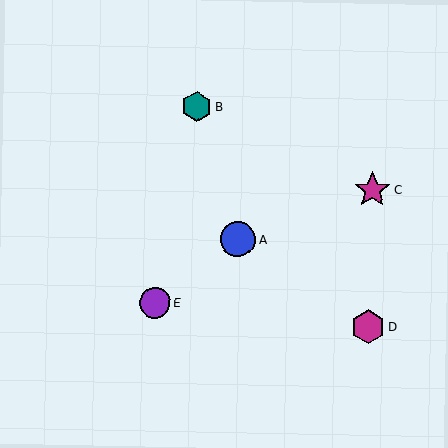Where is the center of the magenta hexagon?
The center of the magenta hexagon is at (368, 327).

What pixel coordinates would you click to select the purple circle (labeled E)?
Click at (155, 303) to select the purple circle E.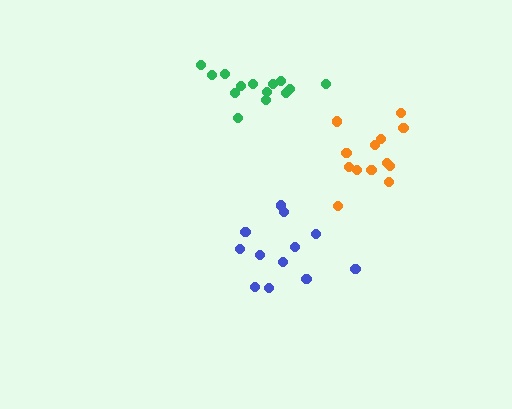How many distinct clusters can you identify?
There are 3 distinct clusters.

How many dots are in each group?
Group 1: 12 dots, Group 2: 14 dots, Group 3: 13 dots (39 total).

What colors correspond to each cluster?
The clusters are colored: blue, green, orange.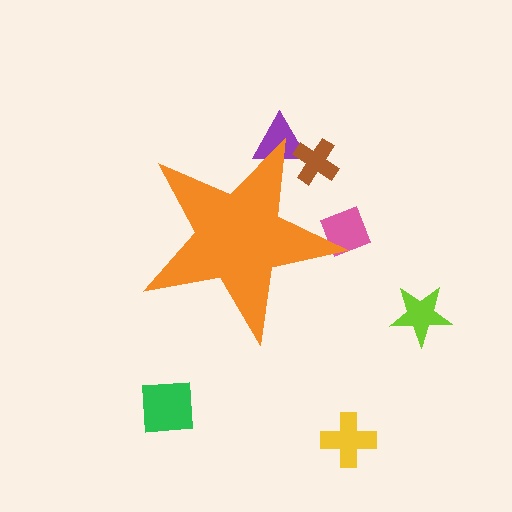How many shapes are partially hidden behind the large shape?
3 shapes are partially hidden.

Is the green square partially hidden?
No, the green square is fully visible.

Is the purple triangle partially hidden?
Yes, the purple triangle is partially hidden behind the orange star.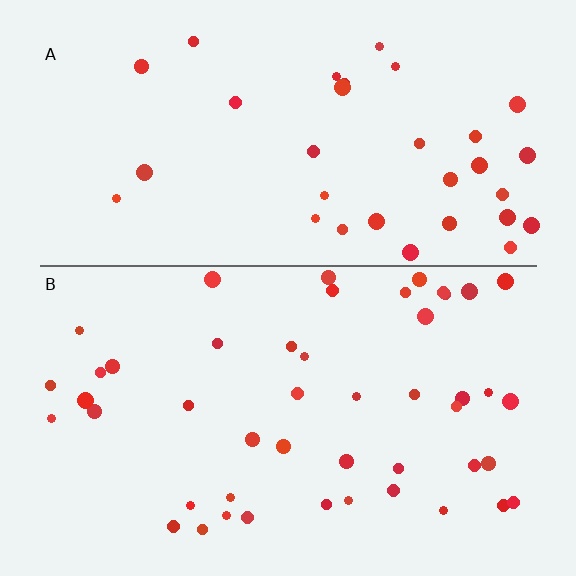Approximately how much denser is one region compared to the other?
Approximately 1.4× — region B over region A.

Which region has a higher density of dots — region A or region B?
B (the bottom).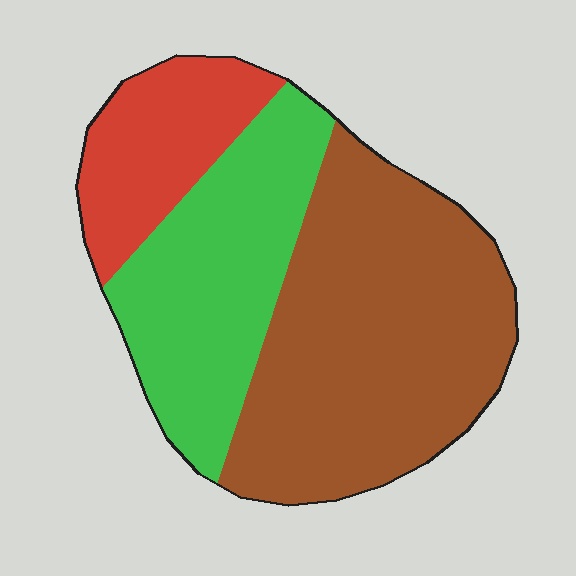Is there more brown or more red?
Brown.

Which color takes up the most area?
Brown, at roughly 50%.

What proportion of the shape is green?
Green covers around 30% of the shape.